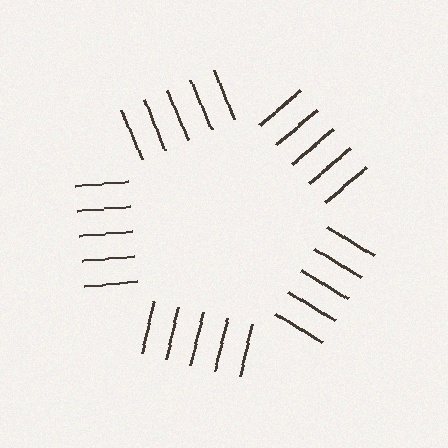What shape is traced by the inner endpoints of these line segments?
An illusory pentagon — the line segments terminate on its edges but no continuous stroke is drawn.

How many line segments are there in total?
25 — 5 along each of the 5 edges.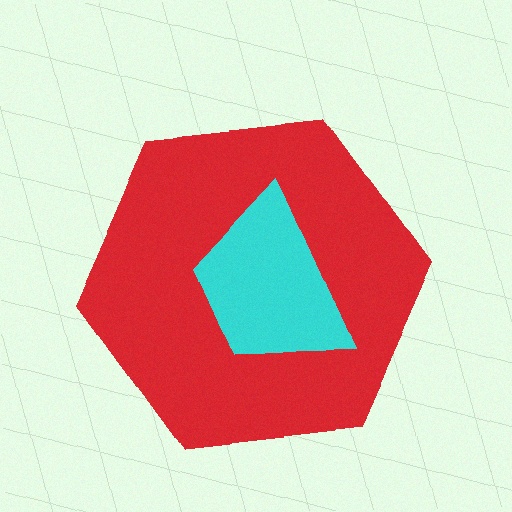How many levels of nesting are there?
2.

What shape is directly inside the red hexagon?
The cyan trapezoid.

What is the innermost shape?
The cyan trapezoid.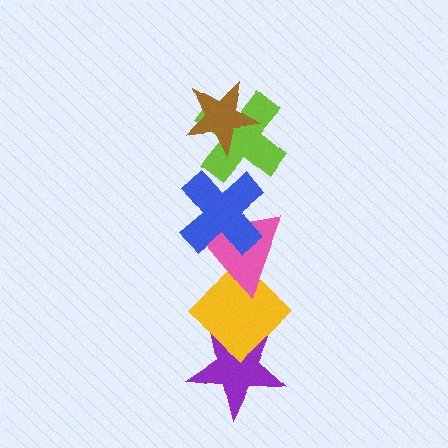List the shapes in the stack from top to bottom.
From top to bottom: the brown star, the lime cross, the blue cross, the pink triangle, the yellow diamond, the purple star.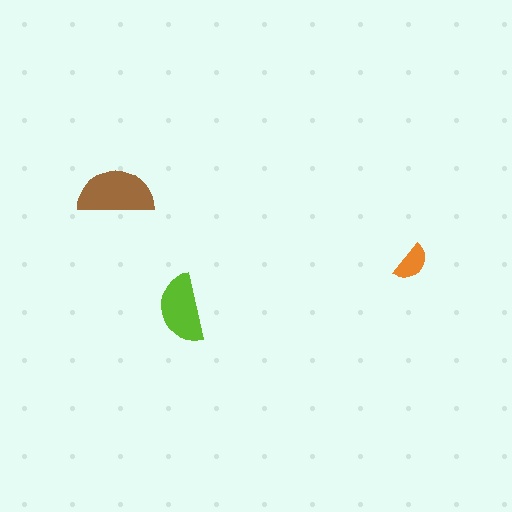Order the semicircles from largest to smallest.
the brown one, the lime one, the orange one.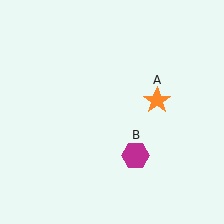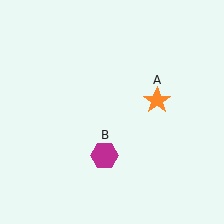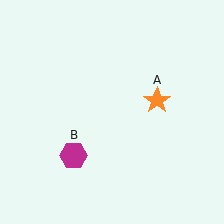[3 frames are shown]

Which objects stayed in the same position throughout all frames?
Orange star (object A) remained stationary.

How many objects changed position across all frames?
1 object changed position: magenta hexagon (object B).